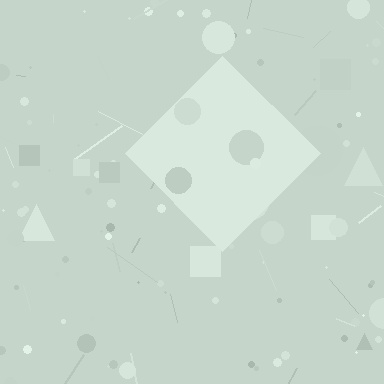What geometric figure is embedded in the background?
A diamond is embedded in the background.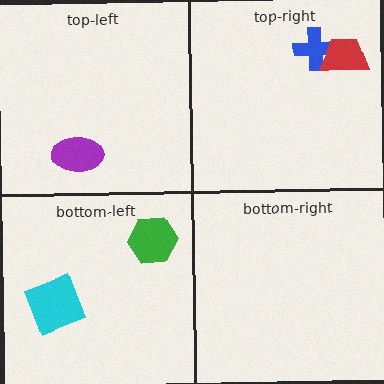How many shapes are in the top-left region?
1.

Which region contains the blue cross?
The top-right region.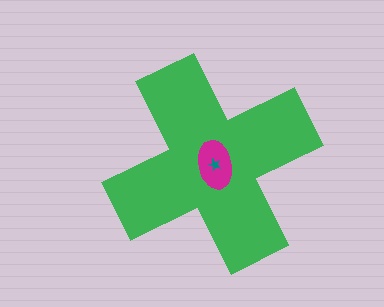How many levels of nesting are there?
3.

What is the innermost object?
The teal star.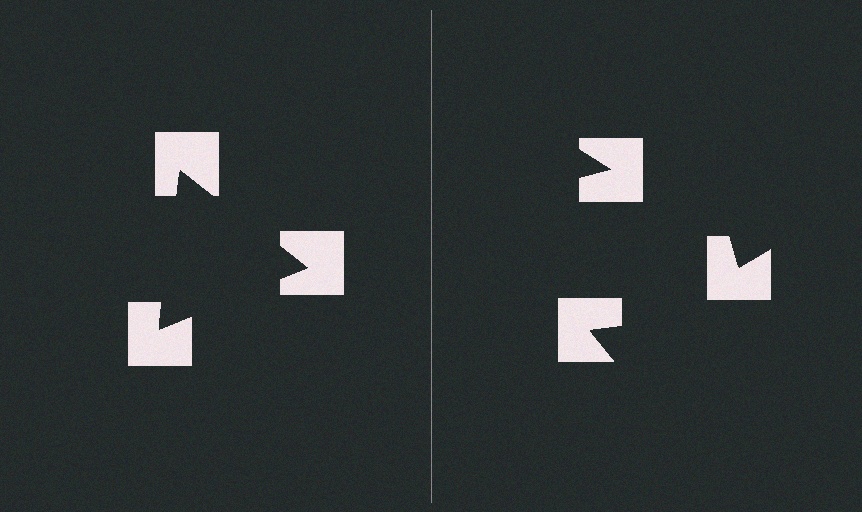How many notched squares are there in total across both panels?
6 — 3 on each side.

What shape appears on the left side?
An illusory triangle.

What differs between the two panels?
The notched squares are positioned identically on both sides; only the wedge orientations differ. On the left they align to a triangle; on the right they are misaligned.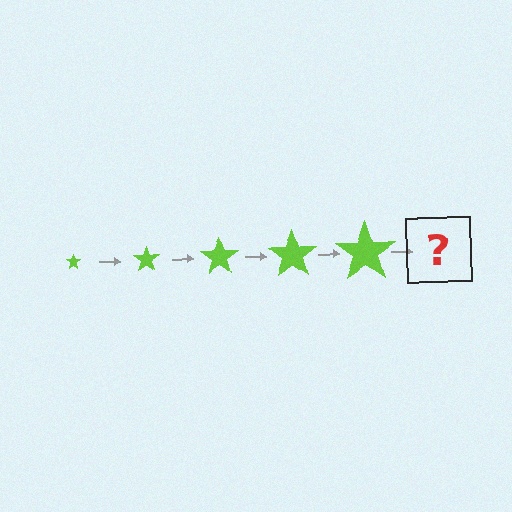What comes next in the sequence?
The next element should be a lime star, larger than the previous one.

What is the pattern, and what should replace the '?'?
The pattern is that the star gets progressively larger each step. The '?' should be a lime star, larger than the previous one.